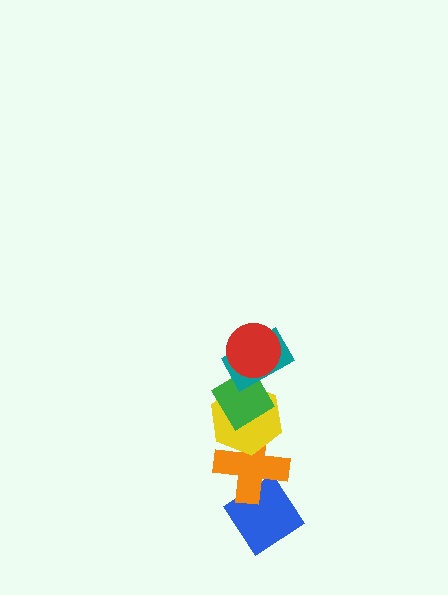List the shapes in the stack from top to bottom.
From top to bottom: the red circle, the teal rectangle, the green diamond, the yellow hexagon, the orange cross, the blue diamond.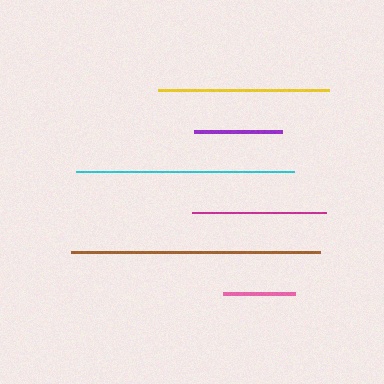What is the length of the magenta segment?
The magenta segment is approximately 135 pixels long.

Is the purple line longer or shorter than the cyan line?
The cyan line is longer than the purple line.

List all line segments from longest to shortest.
From longest to shortest: brown, cyan, yellow, magenta, purple, pink.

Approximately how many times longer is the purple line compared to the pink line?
The purple line is approximately 1.2 times the length of the pink line.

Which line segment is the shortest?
The pink line is the shortest at approximately 71 pixels.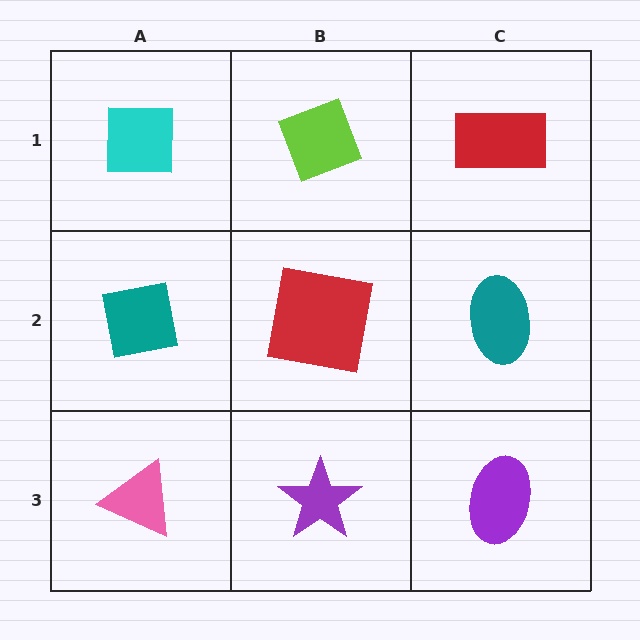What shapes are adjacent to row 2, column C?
A red rectangle (row 1, column C), a purple ellipse (row 3, column C), a red square (row 2, column B).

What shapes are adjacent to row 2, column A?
A cyan square (row 1, column A), a pink triangle (row 3, column A), a red square (row 2, column B).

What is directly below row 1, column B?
A red square.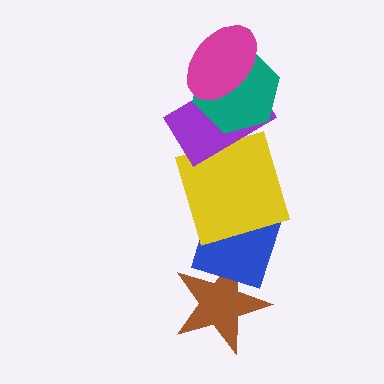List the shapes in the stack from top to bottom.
From top to bottom: the magenta ellipse, the teal hexagon, the purple rectangle, the yellow square, the blue diamond, the brown star.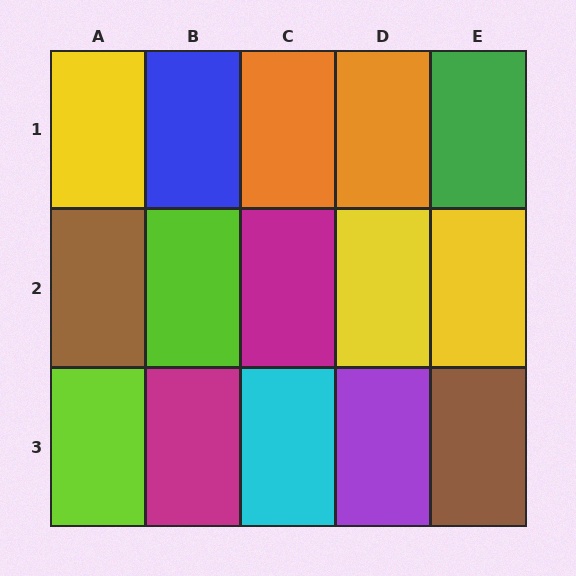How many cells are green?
1 cell is green.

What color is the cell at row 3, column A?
Lime.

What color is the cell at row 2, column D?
Yellow.